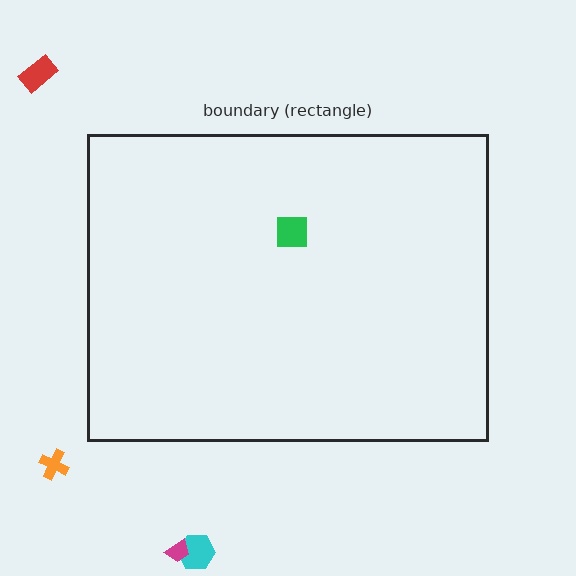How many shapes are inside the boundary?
1 inside, 4 outside.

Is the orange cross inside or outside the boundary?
Outside.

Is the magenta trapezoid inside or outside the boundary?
Outside.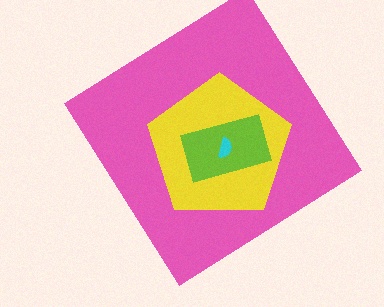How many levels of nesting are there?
4.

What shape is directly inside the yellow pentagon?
The lime rectangle.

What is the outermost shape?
The pink diamond.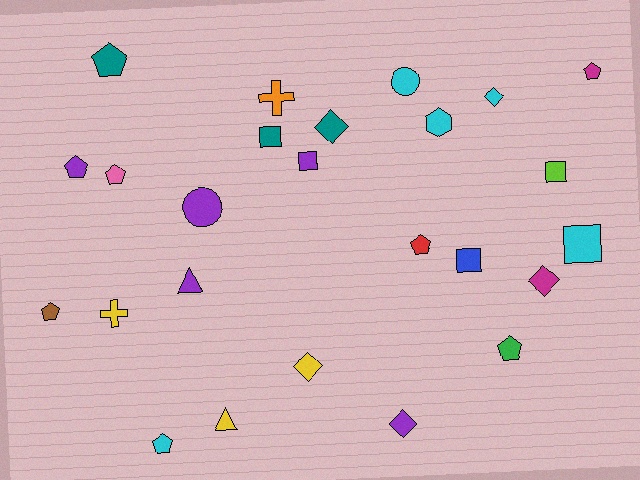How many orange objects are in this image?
There is 1 orange object.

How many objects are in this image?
There are 25 objects.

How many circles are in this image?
There are 2 circles.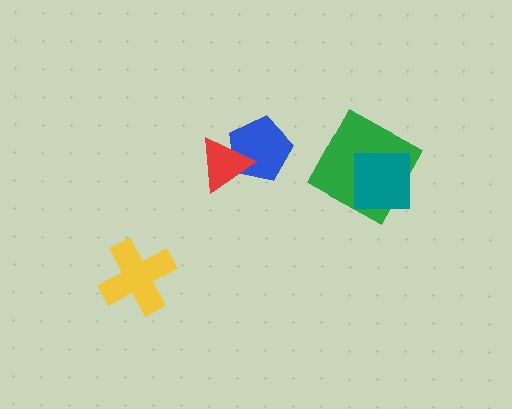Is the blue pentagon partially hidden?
Yes, it is partially covered by another shape.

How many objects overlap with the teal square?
1 object overlaps with the teal square.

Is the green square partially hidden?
Yes, it is partially covered by another shape.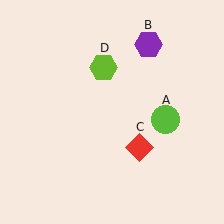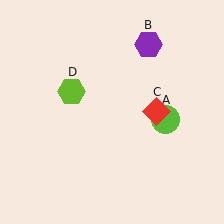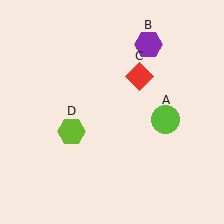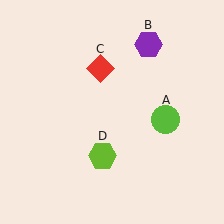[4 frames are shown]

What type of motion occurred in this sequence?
The red diamond (object C), lime hexagon (object D) rotated counterclockwise around the center of the scene.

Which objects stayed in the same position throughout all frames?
Lime circle (object A) and purple hexagon (object B) remained stationary.